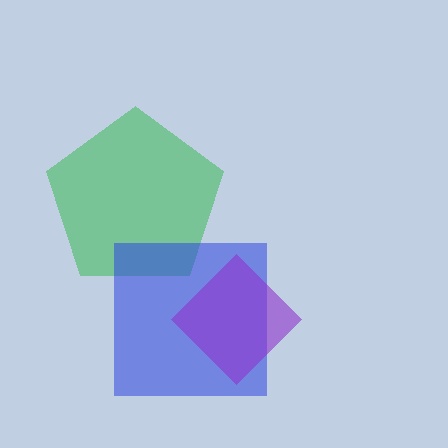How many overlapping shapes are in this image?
There are 3 overlapping shapes in the image.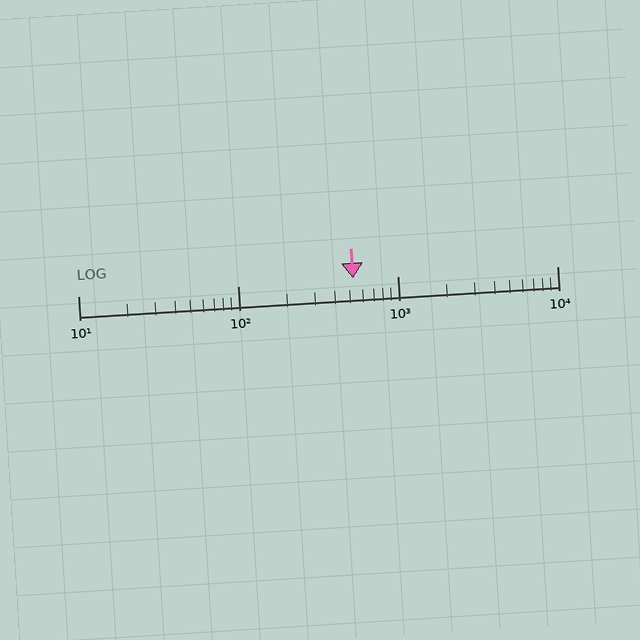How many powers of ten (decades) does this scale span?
The scale spans 3 decades, from 10 to 10000.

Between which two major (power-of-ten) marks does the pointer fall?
The pointer is between 100 and 1000.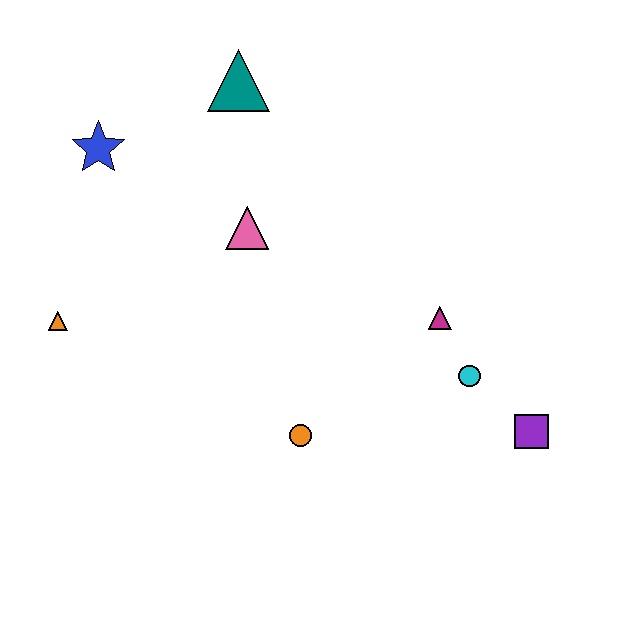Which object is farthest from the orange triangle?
The purple square is farthest from the orange triangle.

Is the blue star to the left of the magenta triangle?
Yes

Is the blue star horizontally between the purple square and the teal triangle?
No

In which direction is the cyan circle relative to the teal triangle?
The cyan circle is below the teal triangle.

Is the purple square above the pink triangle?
No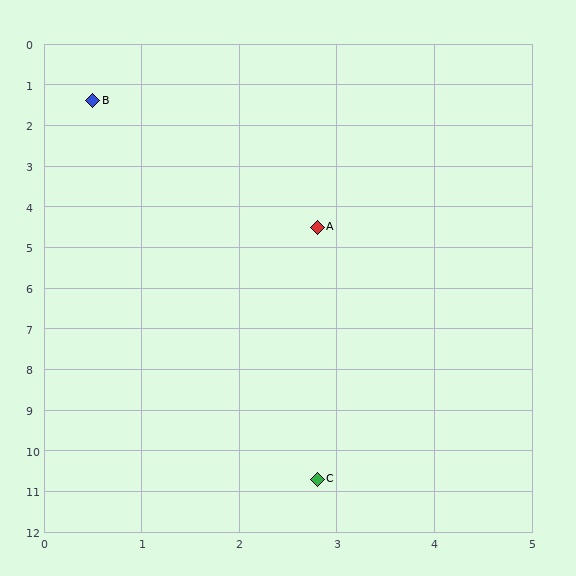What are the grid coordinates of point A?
Point A is at approximately (2.8, 4.5).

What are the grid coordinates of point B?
Point B is at approximately (0.5, 1.4).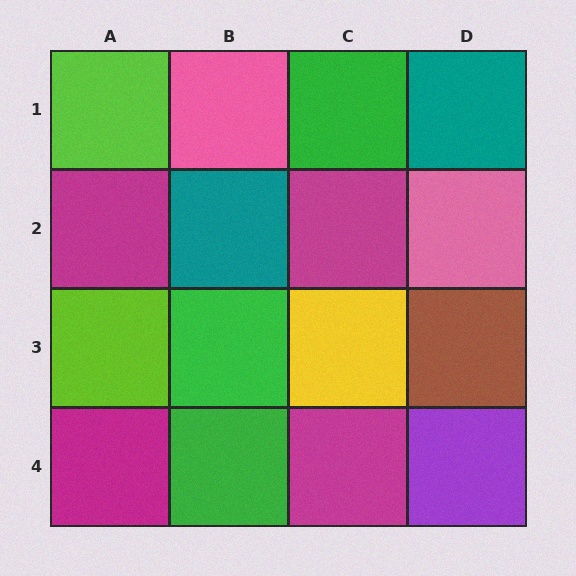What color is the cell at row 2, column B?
Teal.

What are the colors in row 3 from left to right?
Lime, green, yellow, brown.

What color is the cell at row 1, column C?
Green.